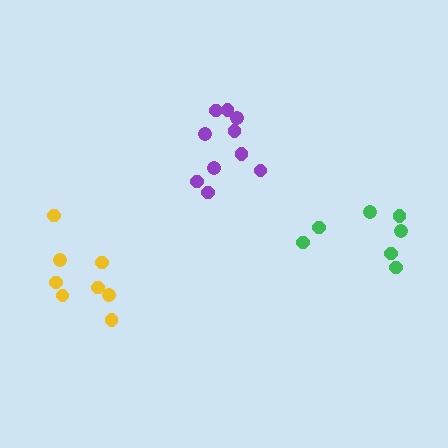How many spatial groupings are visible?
There are 3 spatial groupings.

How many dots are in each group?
Group 1: 10 dots, Group 2: 7 dots, Group 3: 8 dots (25 total).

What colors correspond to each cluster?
The clusters are colored: purple, green, yellow.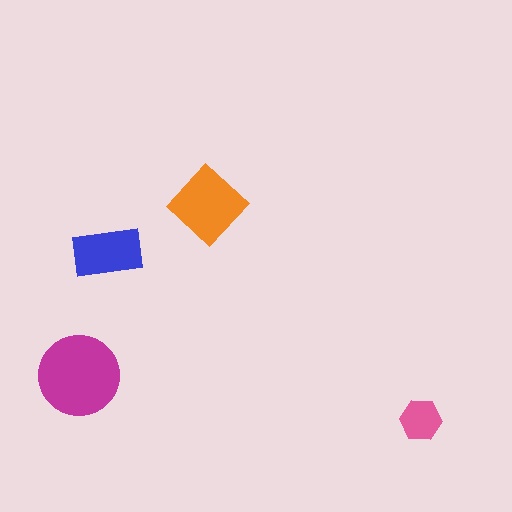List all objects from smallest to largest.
The pink hexagon, the blue rectangle, the orange diamond, the magenta circle.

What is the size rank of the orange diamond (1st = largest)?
2nd.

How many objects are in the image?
There are 4 objects in the image.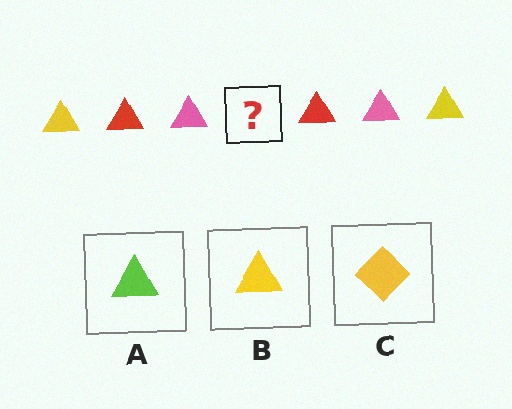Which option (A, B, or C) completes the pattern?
B.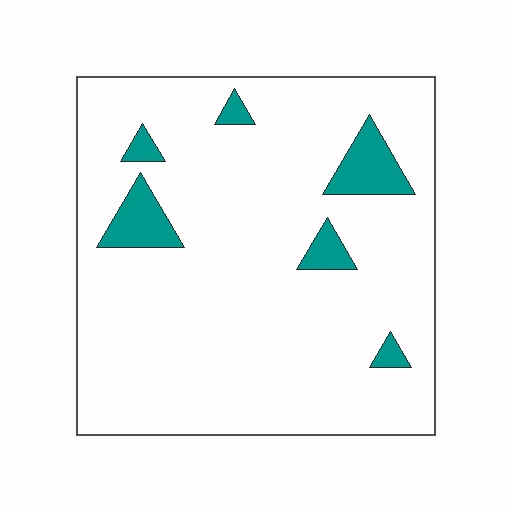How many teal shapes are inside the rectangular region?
6.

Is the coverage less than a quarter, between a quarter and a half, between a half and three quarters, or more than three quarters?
Less than a quarter.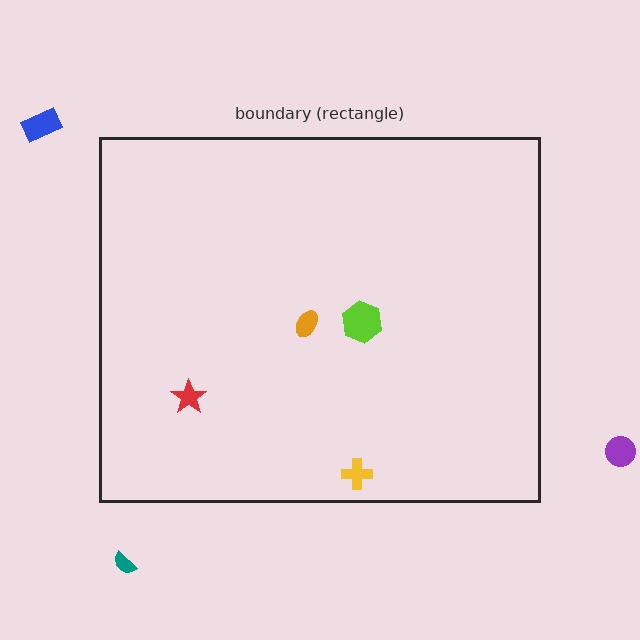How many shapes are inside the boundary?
4 inside, 3 outside.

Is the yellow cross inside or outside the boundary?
Inside.